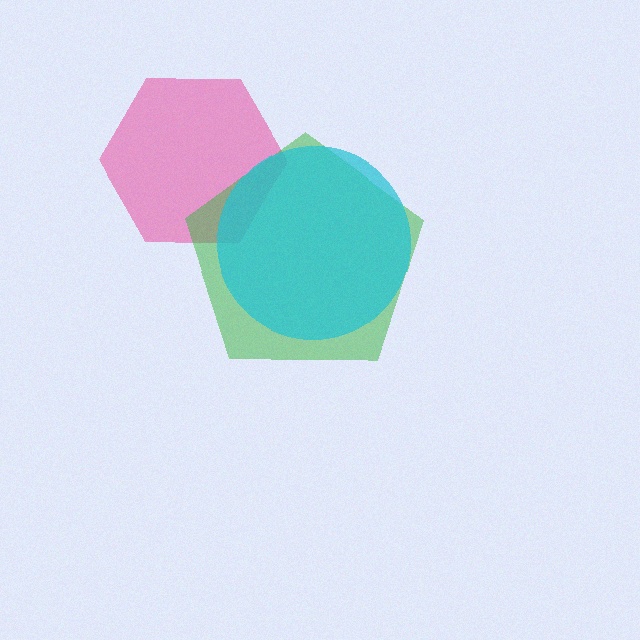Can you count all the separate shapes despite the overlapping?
Yes, there are 3 separate shapes.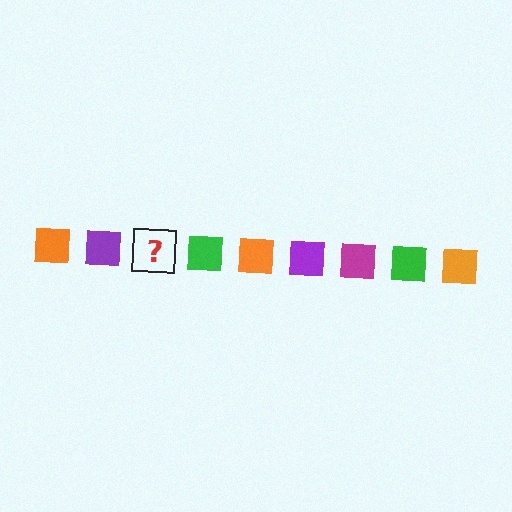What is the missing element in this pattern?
The missing element is a magenta square.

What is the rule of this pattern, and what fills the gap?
The rule is that the pattern cycles through orange, purple, magenta, green squares. The gap should be filled with a magenta square.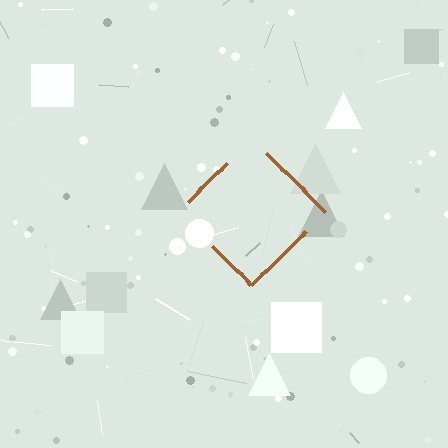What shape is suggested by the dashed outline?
The dashed outline suggests a diamond.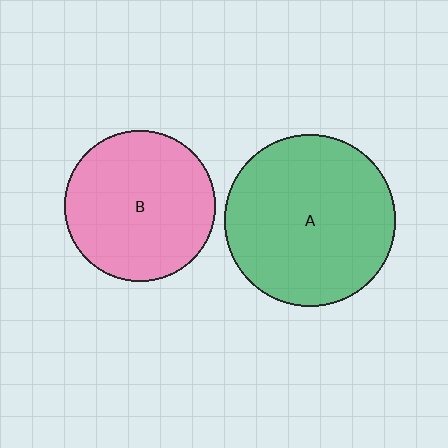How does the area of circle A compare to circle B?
Approximately 1.3 times.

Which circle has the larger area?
Circle A (green).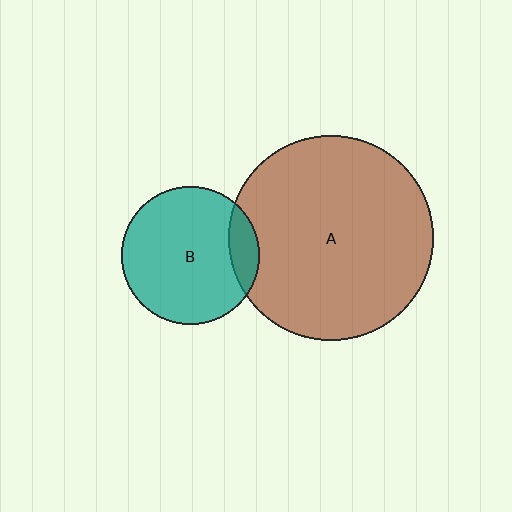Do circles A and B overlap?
Yes.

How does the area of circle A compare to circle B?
Approximately 2.2 times.